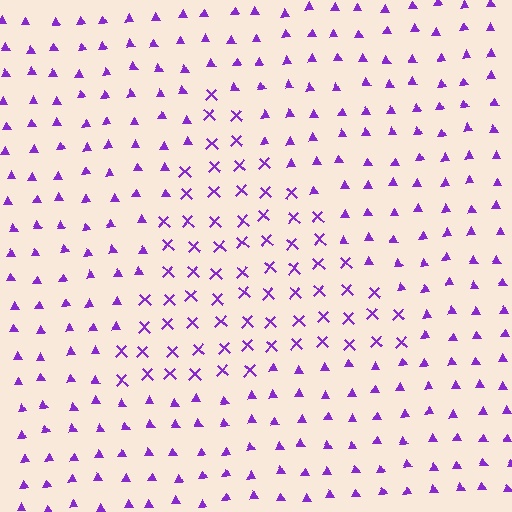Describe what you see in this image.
The image is filled with small purple elements arranged in a uniform grid. A triangle-shaped region contains X marks, while the surrounding area contains triangles. The boundary is defined purely by the change in element shape.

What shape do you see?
I see a triangle.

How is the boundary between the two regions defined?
The boundary is defined by a change in element shape: X marks inside vs. triangles outside. All elements share the same color and spacing.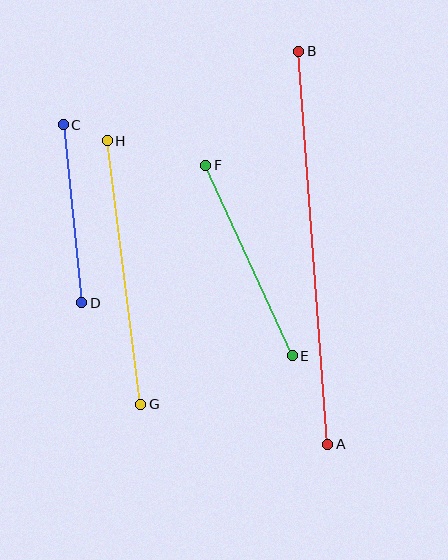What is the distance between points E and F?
The distance is approximately 209 pixels.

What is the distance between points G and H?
The distance is approximately 265 pixels.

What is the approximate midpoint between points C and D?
The midpoint is at approximately (73, 214) pixels.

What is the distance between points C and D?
The distance is approximately 179 pixels.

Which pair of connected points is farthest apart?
Points A and B are farthest apart.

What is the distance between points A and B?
The distance is approximately 394 pixels.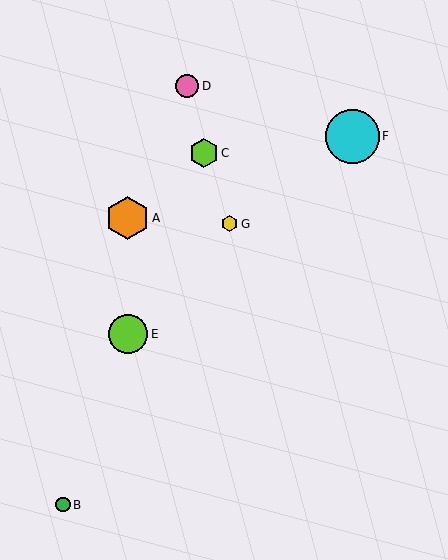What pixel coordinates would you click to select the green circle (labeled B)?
Click at (63, 505) to select the green circle B.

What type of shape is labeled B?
Shape B is a green circle.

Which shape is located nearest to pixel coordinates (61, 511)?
The green circle (labeled B) at (63, 505) is nearest to that location.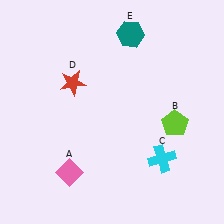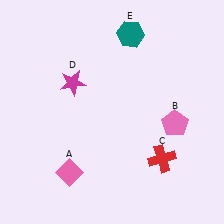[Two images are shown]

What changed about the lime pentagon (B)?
In Image 1, B is lime. In Image 2, it changed to pink.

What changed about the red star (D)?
In Image 1, D is red. In Image 2, it changed to magenta.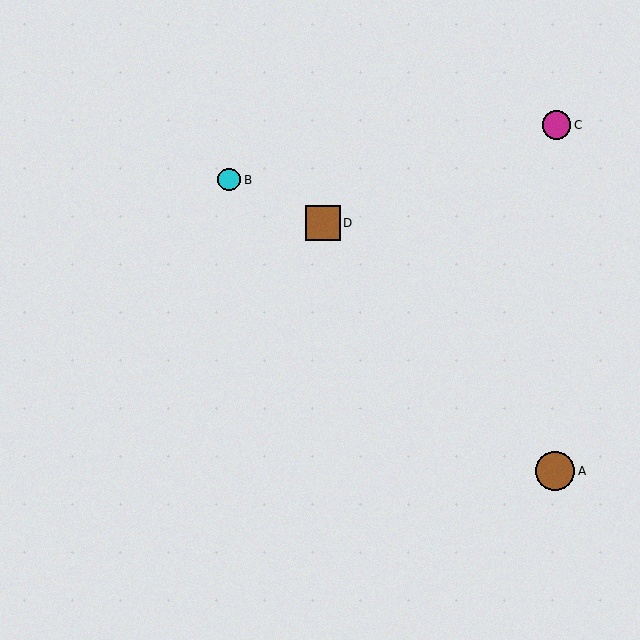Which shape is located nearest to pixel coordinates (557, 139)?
The magenta circle (labeled C) at (557, 125) is nearest to that location.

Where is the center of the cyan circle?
The center of the cyan circle is at (229, 180).